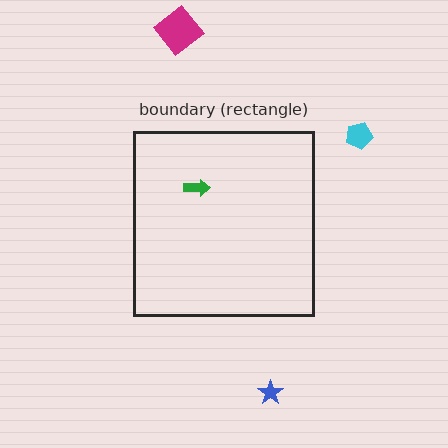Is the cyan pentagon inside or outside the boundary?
Outside.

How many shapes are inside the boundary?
1 inside, 3 outside.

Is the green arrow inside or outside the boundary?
Inside.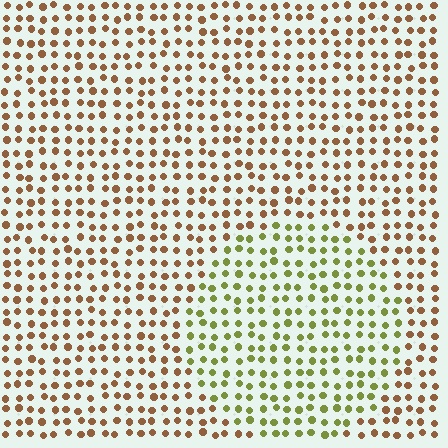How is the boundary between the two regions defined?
The boundary is defined purely by a slight shift in hue (about 52 degrees). Spacing, size, and orientation are identical on both sides.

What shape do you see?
I see a circle.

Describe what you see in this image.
The image is filled with small brown elements in a uniform arrangement. A circle-shaped region is visible where the elements are tinted to a slightly different hue, forming a subtle color boundary.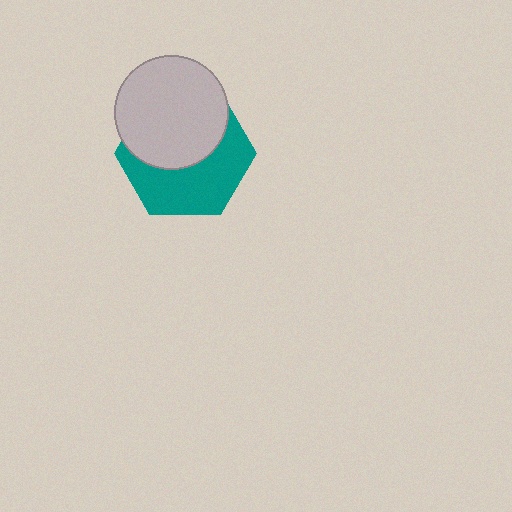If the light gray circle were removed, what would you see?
You would see the complete teal hexagon.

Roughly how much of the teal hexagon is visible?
About half of it is visible (roughly 51%).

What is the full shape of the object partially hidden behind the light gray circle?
The partially hidden object is a teal hexagon.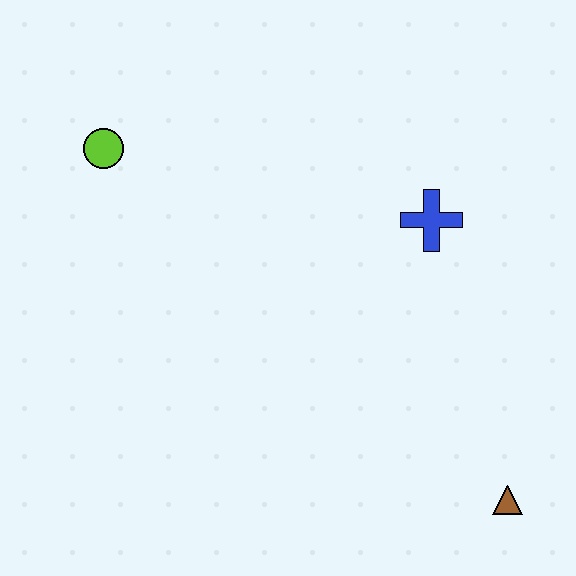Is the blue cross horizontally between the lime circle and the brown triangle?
Yes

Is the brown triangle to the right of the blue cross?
Yes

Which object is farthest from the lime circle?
The brown triangle is farthest from the lime circle.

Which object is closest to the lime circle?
The blue cross is closest to the lime circle.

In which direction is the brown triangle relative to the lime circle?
The brown triangle is to the right of the lime circle.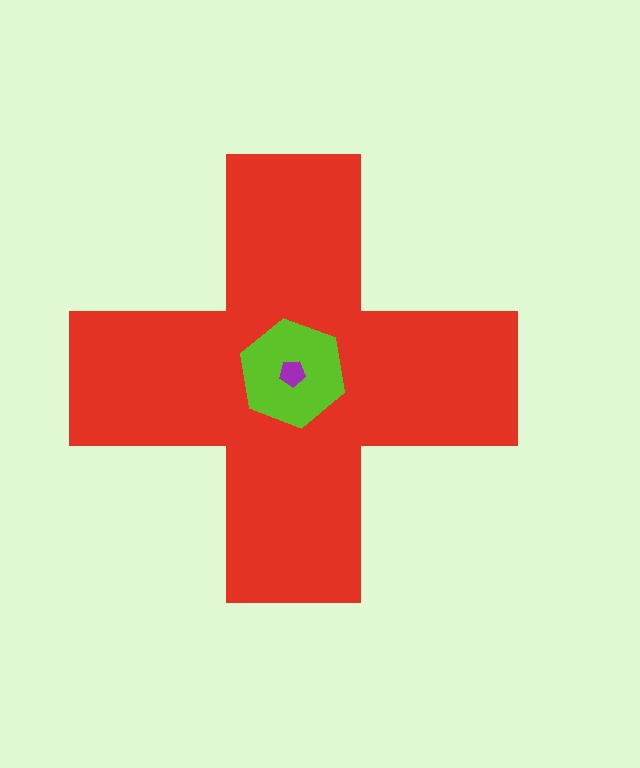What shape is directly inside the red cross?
The lime hexagon.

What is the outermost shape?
The red cross.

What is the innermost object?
The purple pentagon.